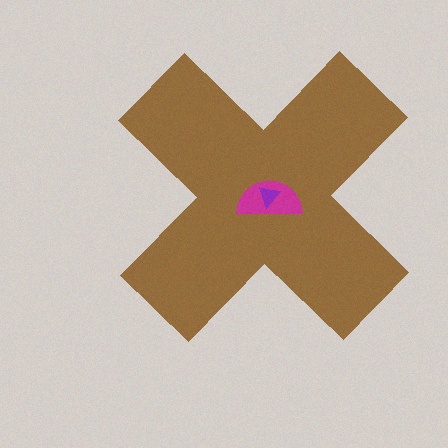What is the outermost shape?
The brown cross.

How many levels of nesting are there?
3.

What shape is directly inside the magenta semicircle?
The purple triangle.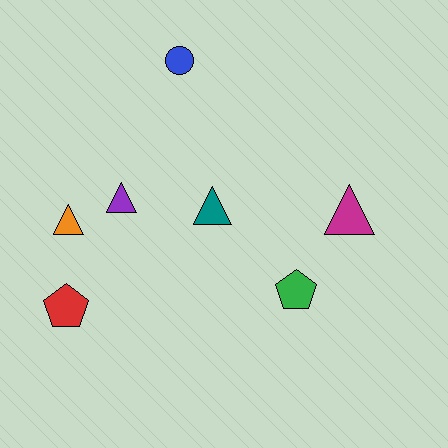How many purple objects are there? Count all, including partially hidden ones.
There is 1 purple object.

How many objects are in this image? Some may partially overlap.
There are 7 objects.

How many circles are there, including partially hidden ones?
There is 1 circle.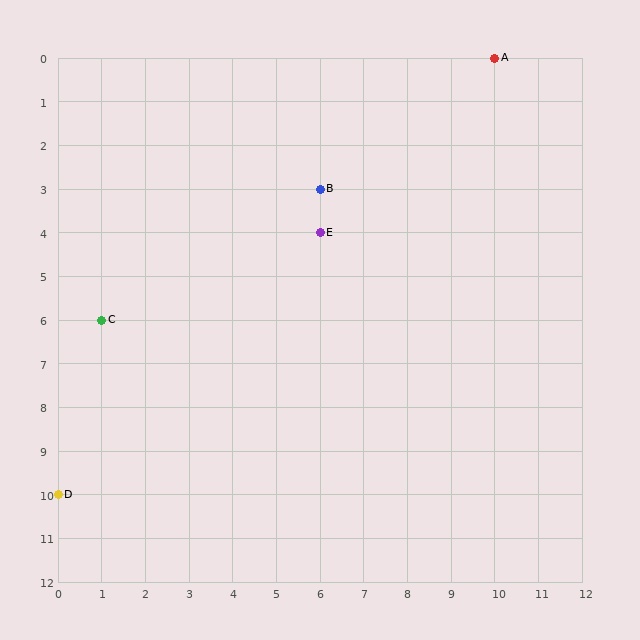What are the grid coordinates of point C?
Point C is at grid coordinates (1, 6).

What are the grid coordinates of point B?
Point B is at grid coordinates (6, 3).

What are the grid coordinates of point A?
Point A is at grid coordinates (10, 0).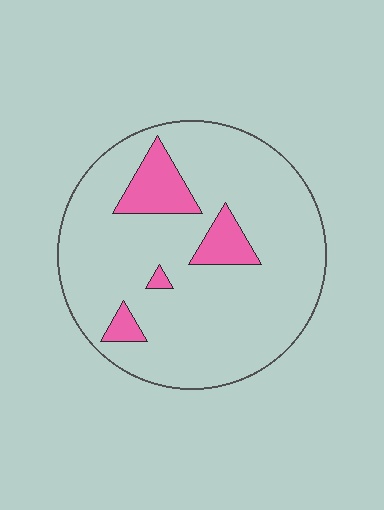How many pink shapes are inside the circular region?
4.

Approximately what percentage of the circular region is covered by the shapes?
Approximately 15%.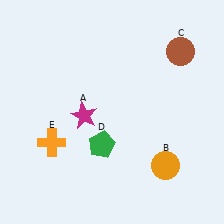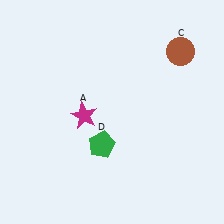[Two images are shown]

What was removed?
The orange circle (B), the orange cross (E) were removed in Image 2.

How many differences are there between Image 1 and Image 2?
There are 2 differences between the two images.